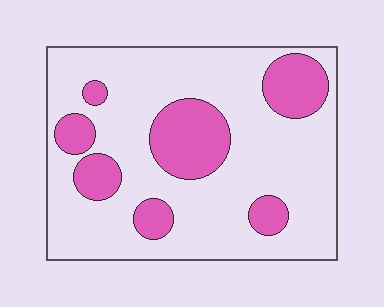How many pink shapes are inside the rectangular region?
7.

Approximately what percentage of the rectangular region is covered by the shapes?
Approximately 25%.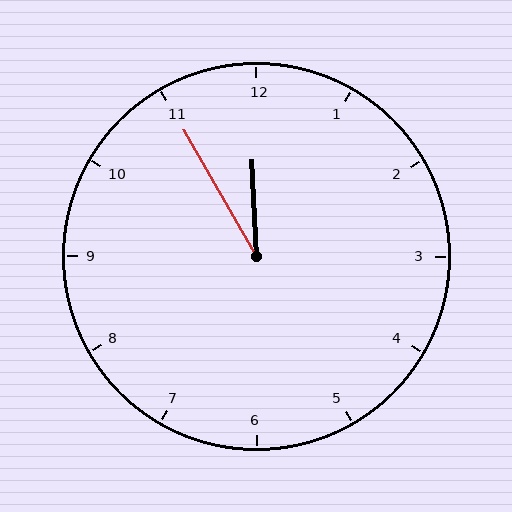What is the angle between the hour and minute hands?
Approximately 28 degrees.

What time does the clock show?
11:55.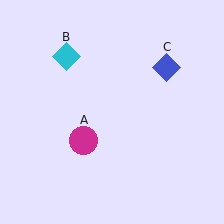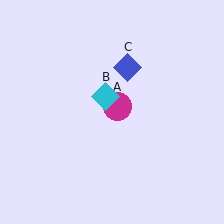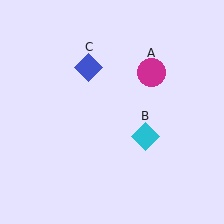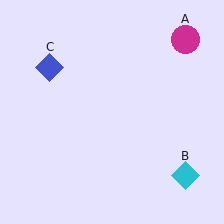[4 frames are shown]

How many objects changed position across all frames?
3 objects changed position: magenta circle (object A), cyan diamond (object B), blue diamond (object C).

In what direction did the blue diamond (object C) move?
The blue diamond (object C) moved left.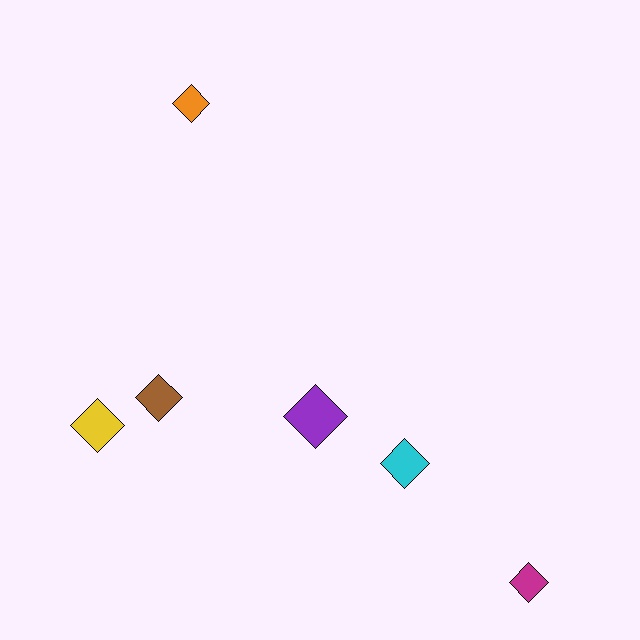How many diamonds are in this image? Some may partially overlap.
There are 6 diamonds.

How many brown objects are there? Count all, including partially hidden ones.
There is 1 brown object.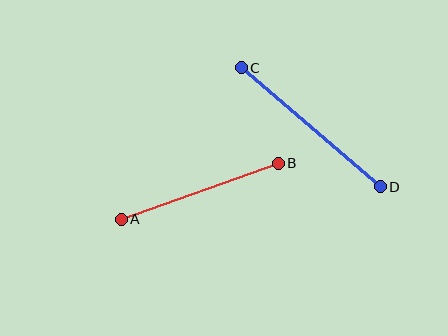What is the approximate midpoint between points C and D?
The midpoint is at approximately (311, 127) pixels.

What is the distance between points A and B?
The distance is approximately 167 pixels.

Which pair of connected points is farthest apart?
Points C and D are farthest apart.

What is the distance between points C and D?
The distance is approximately 183 pixels.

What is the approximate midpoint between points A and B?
The midpoint is at approximately (200, 191) pixels.